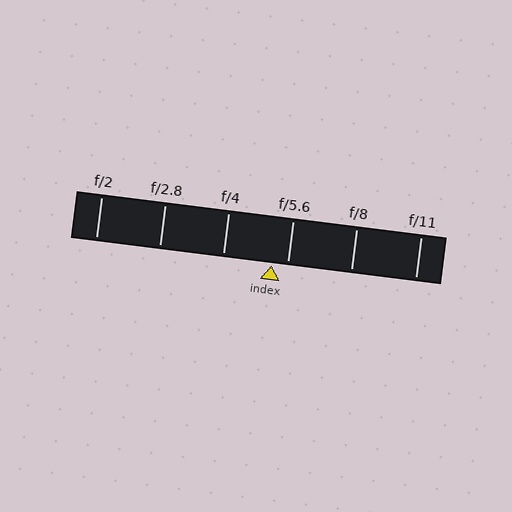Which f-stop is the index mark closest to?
The index mark is closest to f/5.6.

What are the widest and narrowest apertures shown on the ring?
The widest aperture shown is f/2 and the narrowest is f/11.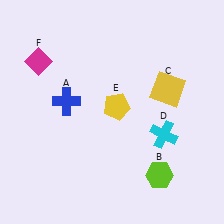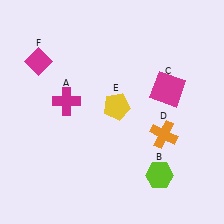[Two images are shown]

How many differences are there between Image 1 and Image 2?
There are 3 differences between the two images.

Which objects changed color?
A changed from blue to magenta. C changed from yellow to magenta. D changed from cyan to orange.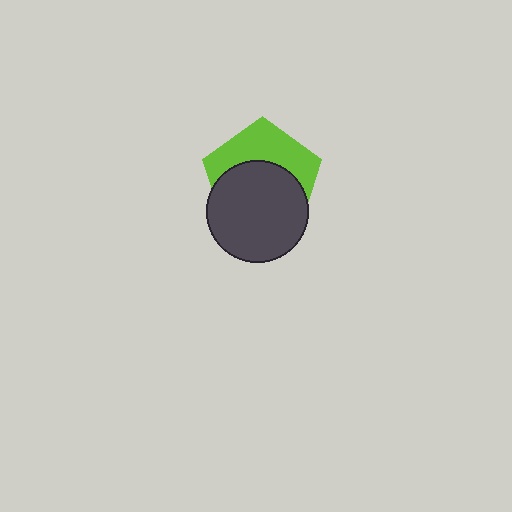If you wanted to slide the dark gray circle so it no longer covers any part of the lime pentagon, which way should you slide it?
Slide it down — that is the most direct way to separate the two shapes.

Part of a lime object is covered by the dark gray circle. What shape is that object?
It is a pentagon.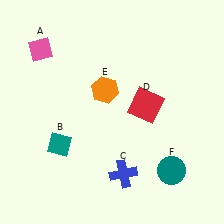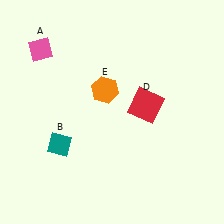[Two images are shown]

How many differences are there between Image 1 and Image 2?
There are 2 differences between the two images.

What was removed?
The teal circle (F), the blue cross (C) were removed in Image 2.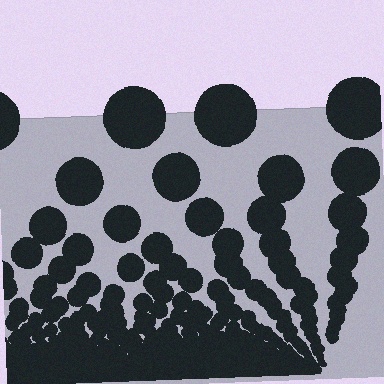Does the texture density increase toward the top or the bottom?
Density increases toward the bottom.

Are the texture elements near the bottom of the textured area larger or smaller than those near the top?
Smaller. The gradient is inverted — elements near the bottom are smaller and denser.